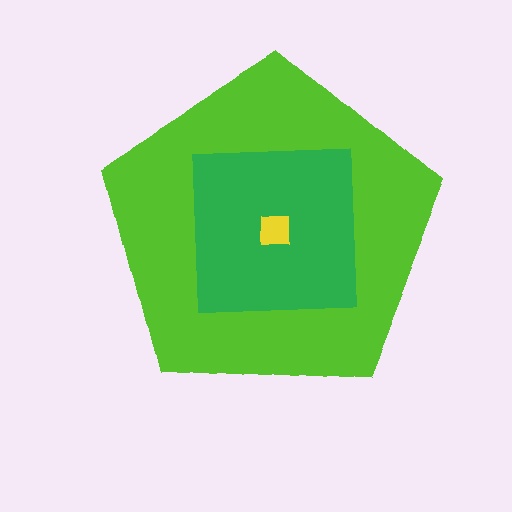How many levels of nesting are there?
3.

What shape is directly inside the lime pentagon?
The green square.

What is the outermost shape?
The lime pentagon.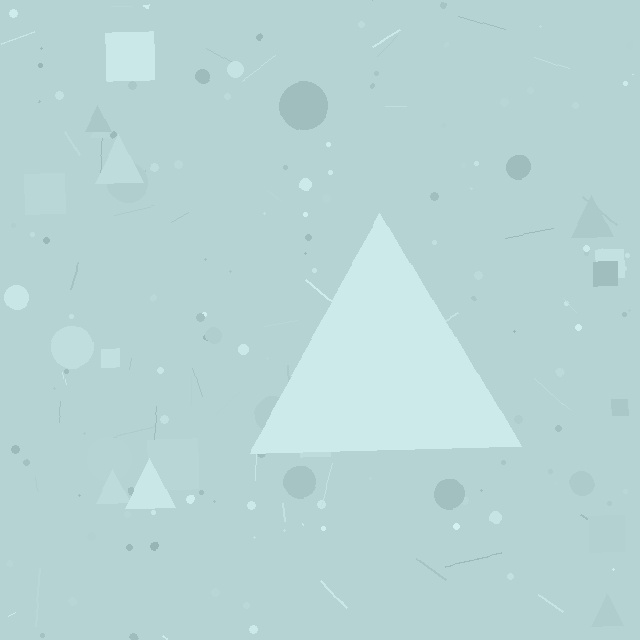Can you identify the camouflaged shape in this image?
The camouflaged shape is a triangle.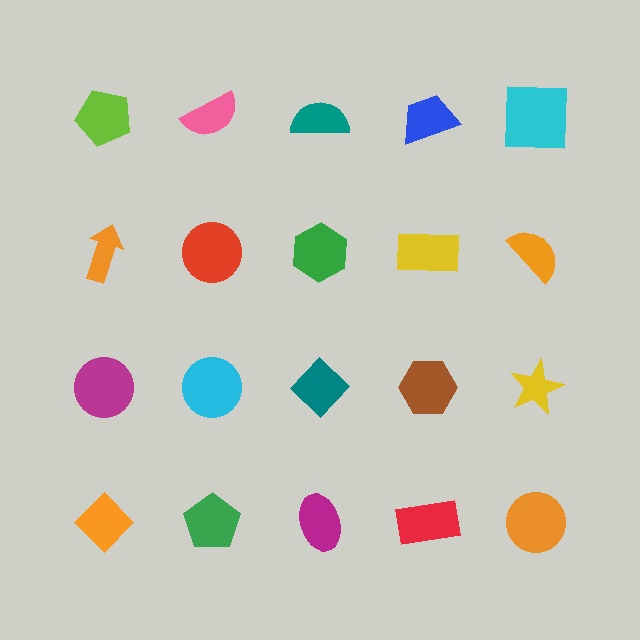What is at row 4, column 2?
A green pentagon.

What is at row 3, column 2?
A cyan circle.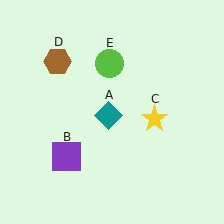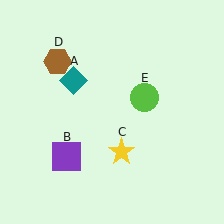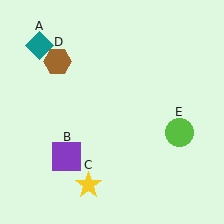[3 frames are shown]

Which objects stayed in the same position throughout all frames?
Purple square (object B) and brown hexagon (object D) remained stationary.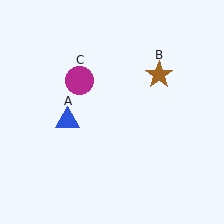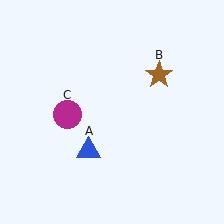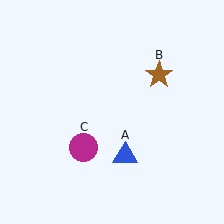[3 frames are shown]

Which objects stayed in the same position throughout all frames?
Brown star (object B) remained stationary.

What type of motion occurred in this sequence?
The blue triangle (object A), magenta circle (object C) rotated counterclockwise around the center of the scene.